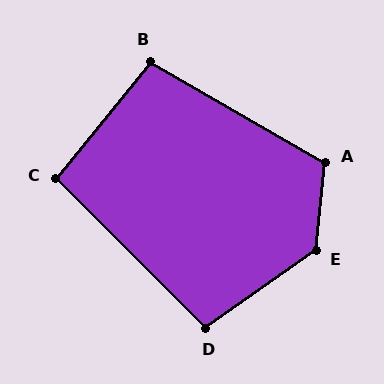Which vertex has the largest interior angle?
E, at approximately 131 degrees.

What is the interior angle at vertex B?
Approximately 99 degrees (obtuse).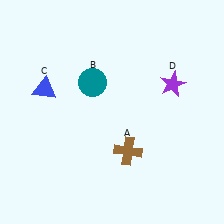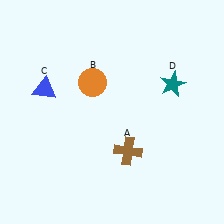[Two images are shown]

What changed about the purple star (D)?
In Image 1, D is purple. In Image 2, it changed to teal.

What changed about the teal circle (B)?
In Image 1, B is teal. In Image 2, it changed to orange.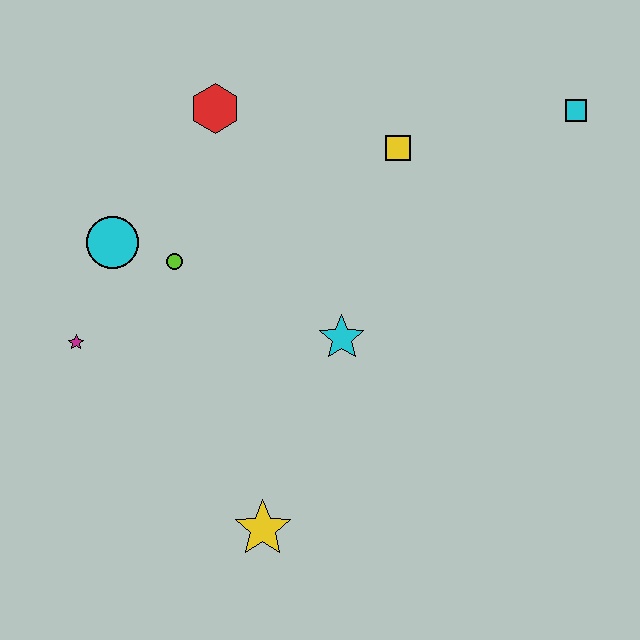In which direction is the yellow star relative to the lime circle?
The yellow star is below the lime circle.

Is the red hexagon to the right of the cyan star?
No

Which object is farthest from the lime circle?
The cyan square is farthest from the lime circle.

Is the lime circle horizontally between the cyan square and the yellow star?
No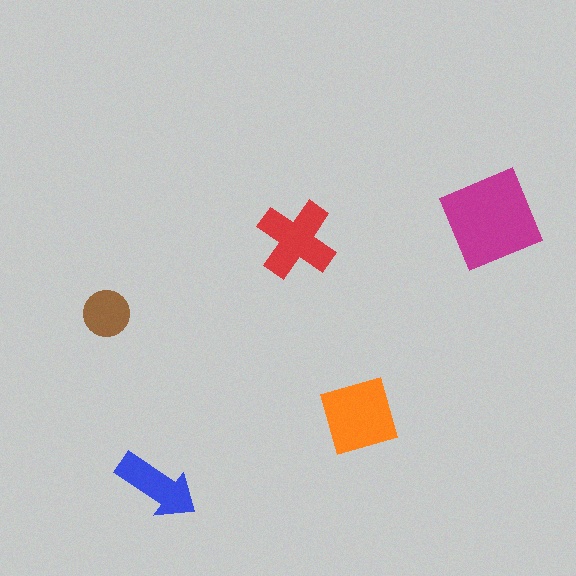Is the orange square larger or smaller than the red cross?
Larger.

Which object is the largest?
The magenta diamond.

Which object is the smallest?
The brown circle.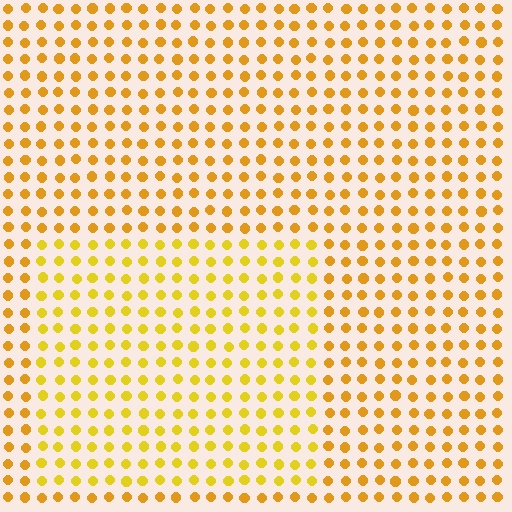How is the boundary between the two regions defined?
The boundary is defined purely by a slight shift in hue (about 17 degrees). Spacing, size, and orientation are identical on both sides.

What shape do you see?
I see a rectangle.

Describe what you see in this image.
The image is filled with small orange elements in a uniform arrangement. A rectangle-shaped region is visible where the elements are tinted to a slightly different hue, forming a subtle color boundary.